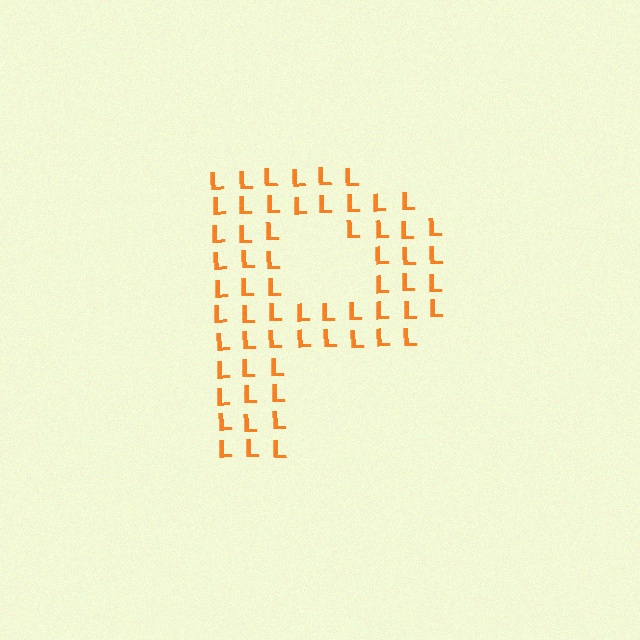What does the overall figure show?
The overall figure shows the letter P.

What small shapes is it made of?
It is made of small letter L's.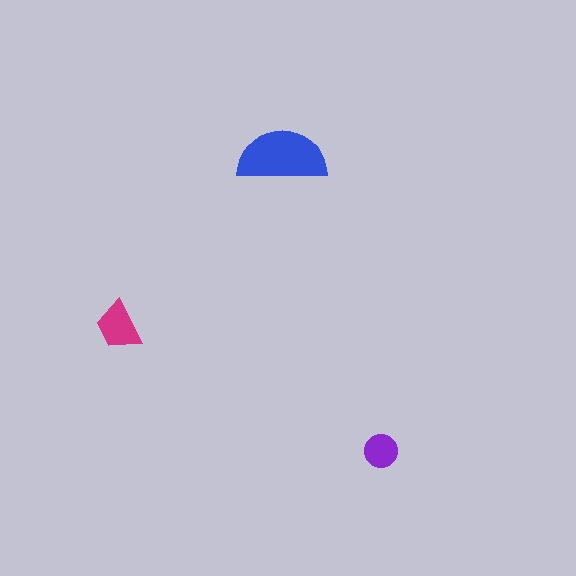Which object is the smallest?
The purple circle.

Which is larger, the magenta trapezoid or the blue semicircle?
The blue semicircle.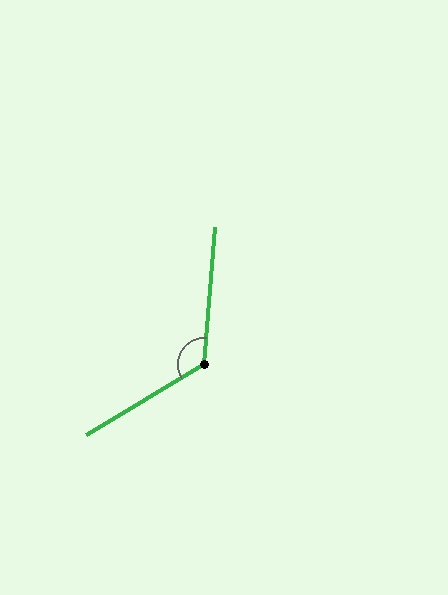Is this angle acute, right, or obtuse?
It is obtuse.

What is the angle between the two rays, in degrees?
Approximately 126 degrees.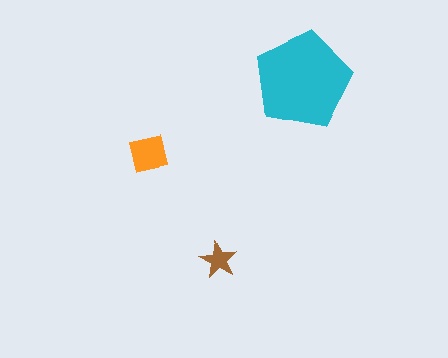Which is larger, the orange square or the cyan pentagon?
The cyan pentagon.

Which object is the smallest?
The brown star.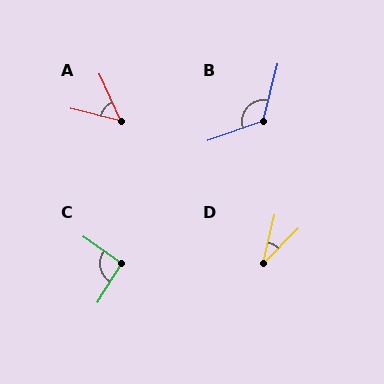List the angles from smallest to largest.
D (31°), A (52°), C (93°), B (123°).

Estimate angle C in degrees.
Approximately 93 degrees.